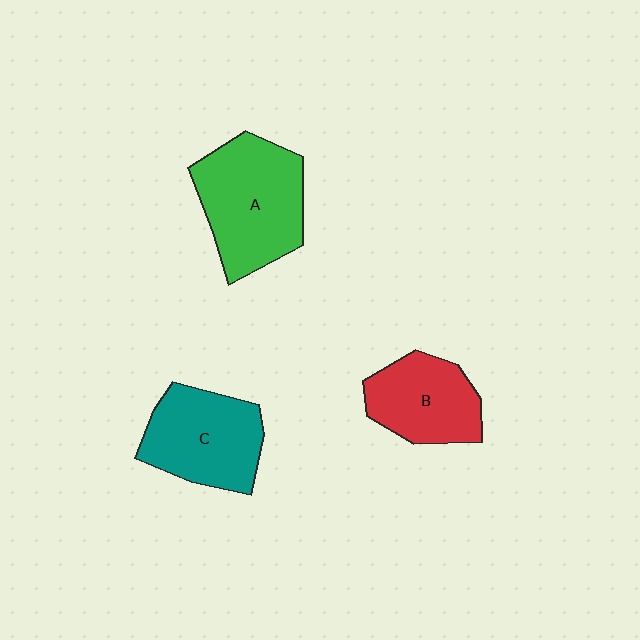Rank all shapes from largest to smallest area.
From largest to smallest: A (green), C (teal), B (red).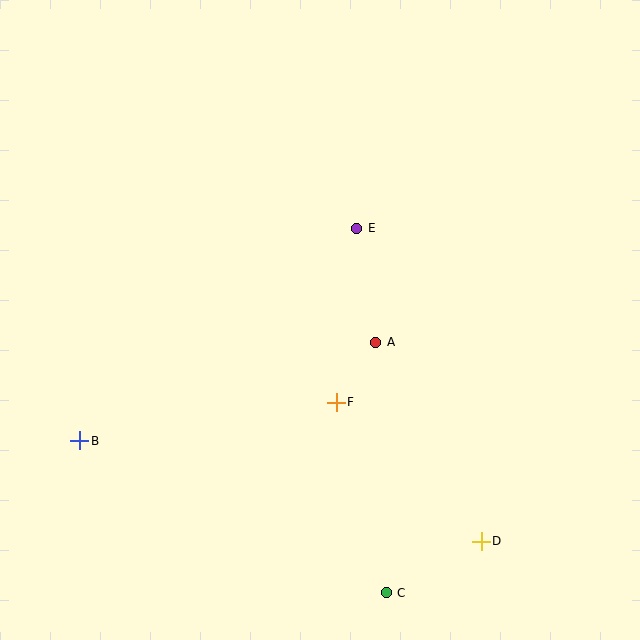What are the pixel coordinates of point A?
Point A is at (376, 342).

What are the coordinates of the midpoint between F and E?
The midpoint between F and E is at (347, 315).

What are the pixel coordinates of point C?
Point C is at (386, 593).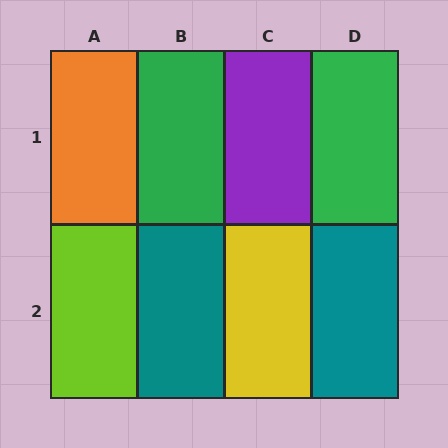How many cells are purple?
1 cell is purple.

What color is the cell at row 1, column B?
Green.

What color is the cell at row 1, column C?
Purple.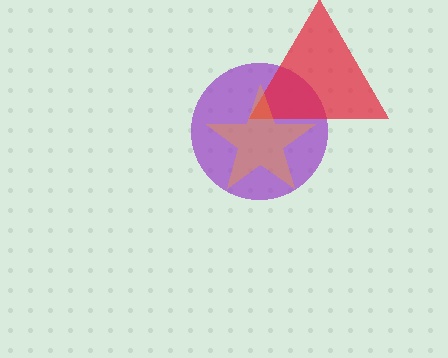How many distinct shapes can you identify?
There are 3 distinct shapes: a purple circle, a red triangle, an orange star.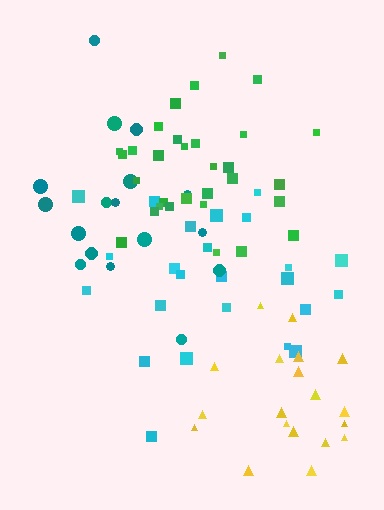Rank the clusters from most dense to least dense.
green, yellow, cyan, teal.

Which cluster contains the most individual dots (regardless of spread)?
Green (31).